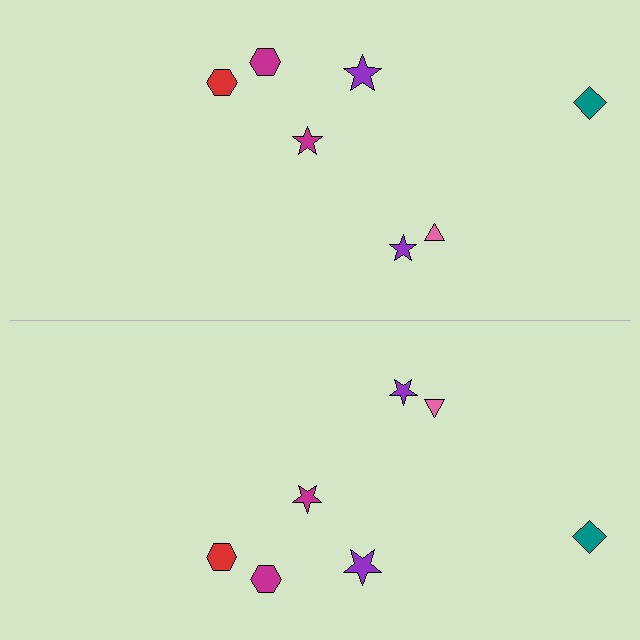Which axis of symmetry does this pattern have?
The pattern has a horizontal axis of symmetry running through the center of the image.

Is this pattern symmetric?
Yes, this pattern has bilateral (reflection) symmetry.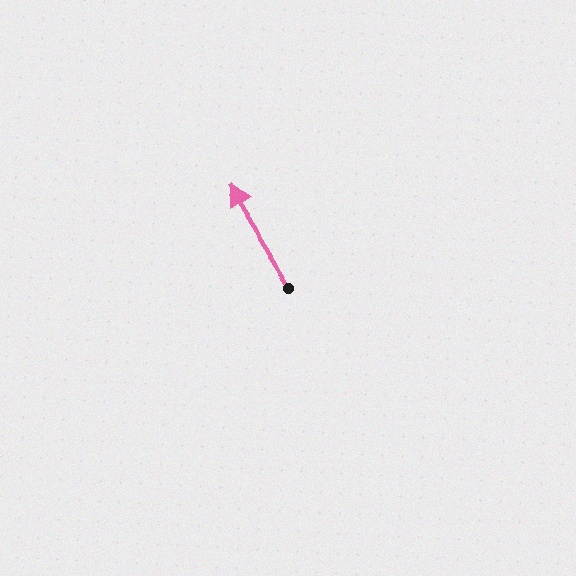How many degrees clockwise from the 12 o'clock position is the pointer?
Approximately 328 degrees.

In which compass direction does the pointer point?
Northwest.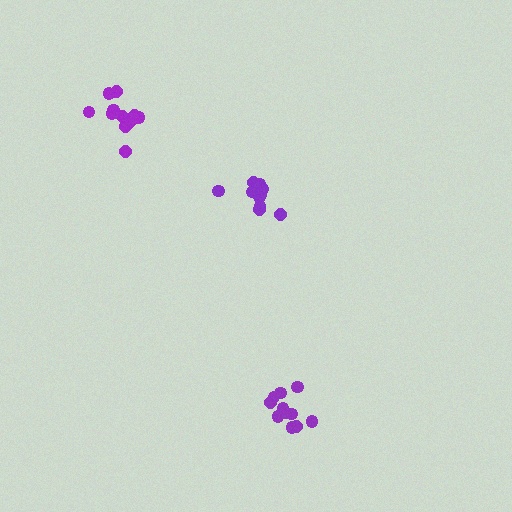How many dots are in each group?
Group 1: 11 dots, Group 2: 10 dots, Group 3: 11 dots (32 total).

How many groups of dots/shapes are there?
There are 3 groups.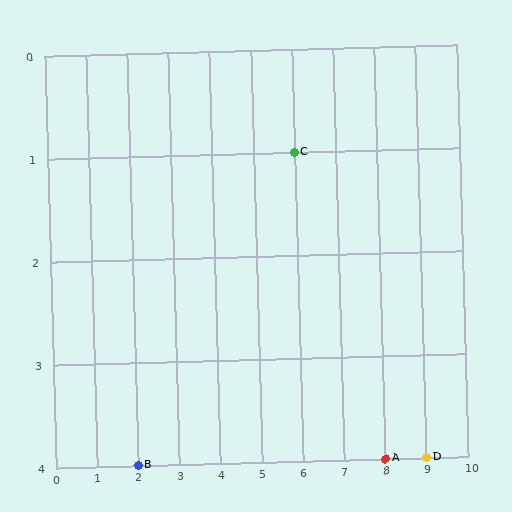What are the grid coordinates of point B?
Point B is at grid coordinates (2, 4).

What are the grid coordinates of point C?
Point C is at grid coordinates (6, 1).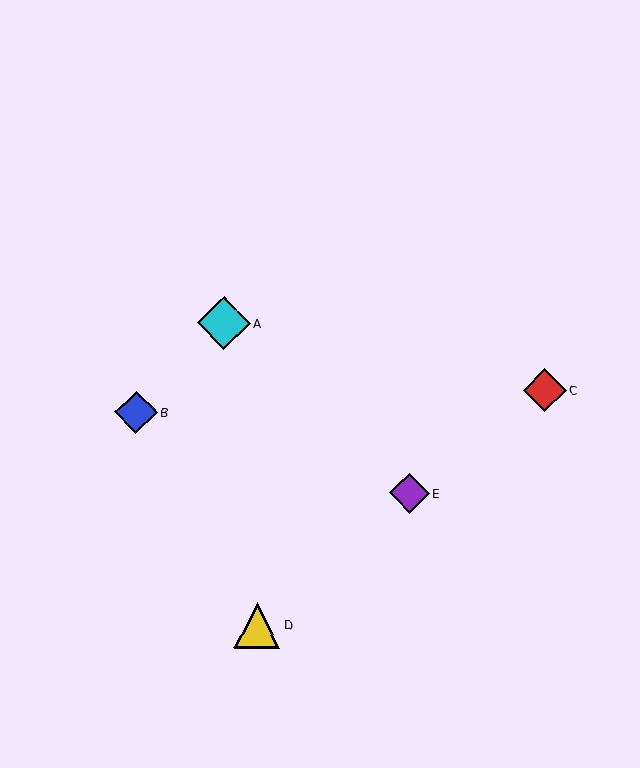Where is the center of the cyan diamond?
The center of the cyan diamond is at (224, 323).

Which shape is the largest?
The cyan diamond (labeled A) is the largest.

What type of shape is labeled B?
Shape B is a blue diamond.